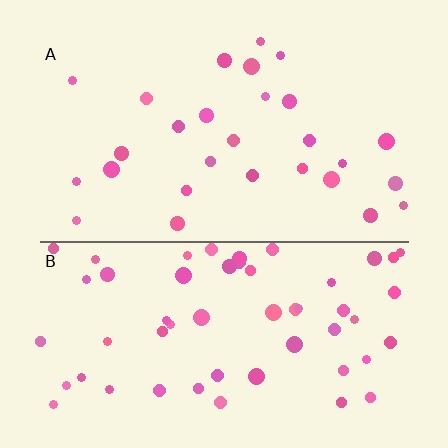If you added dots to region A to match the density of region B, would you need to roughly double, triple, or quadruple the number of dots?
Approximately double.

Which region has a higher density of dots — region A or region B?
B (the bottom).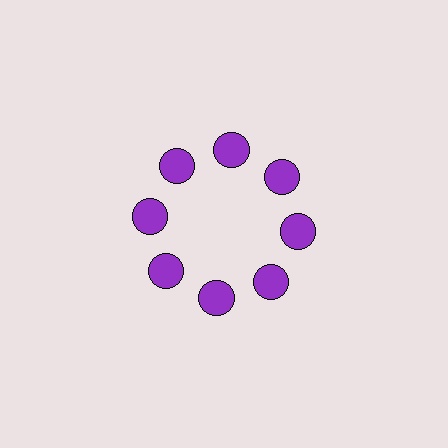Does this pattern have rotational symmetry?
Yes, this pattern has 8-fold rotational symmetry. It looks the same after rotating 45 degrees around the center.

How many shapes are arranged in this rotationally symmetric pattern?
There are 8 shapes, arranged in 8 groups of 1.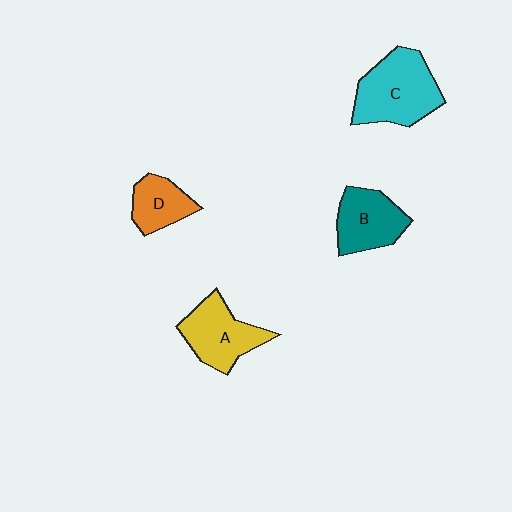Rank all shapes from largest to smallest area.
From largest to smallest: C (cyan), A (yellow), B (teal), D (orange).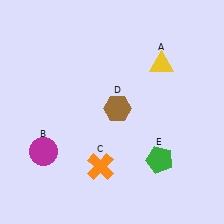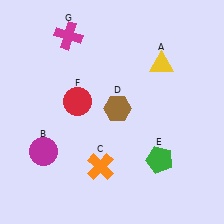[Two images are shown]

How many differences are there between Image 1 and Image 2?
There are 2 differences between the two images.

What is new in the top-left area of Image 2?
A magenta cross (G) was added in the top-left area of Image 2.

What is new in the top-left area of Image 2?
A red circle (F) was added in the top-left area of Image 2.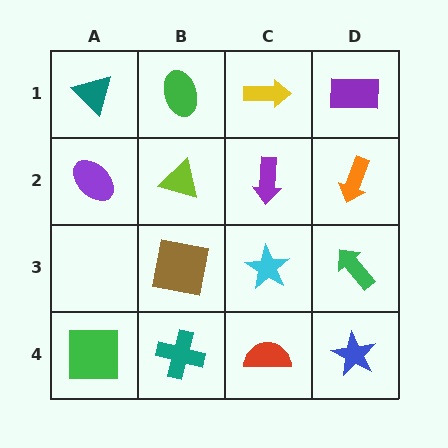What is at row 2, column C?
A purple arrow.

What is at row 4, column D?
A blue star.